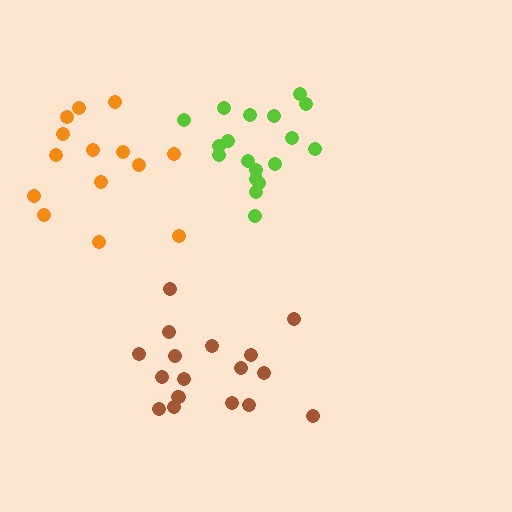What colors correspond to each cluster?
The clusters are colored: lime, orange, brown.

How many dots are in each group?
Group 1: 18 dots, Group 2: 14 dots, Group 3: 17 dots (49 total).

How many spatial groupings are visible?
There are 3 spatial groupings.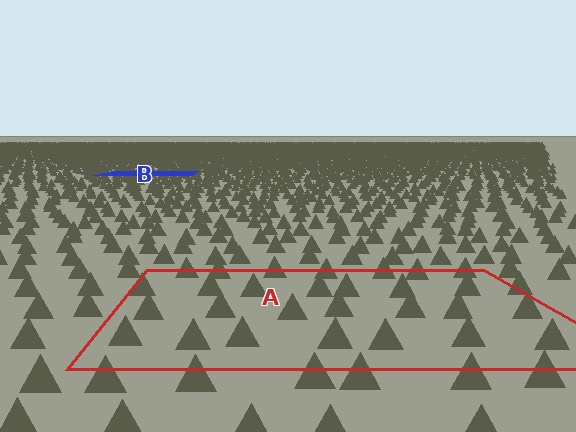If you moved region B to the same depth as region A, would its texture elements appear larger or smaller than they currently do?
They would appear larger. At a closer depth, the same texture elements are projected at a bigger on-screen size.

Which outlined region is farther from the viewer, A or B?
Region B is farther from the viewer — the texture elements inside it appear smaller and more densely packed.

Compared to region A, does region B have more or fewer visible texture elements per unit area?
Region B has more texture elements per unit area — they are packed more densely because it is farther away.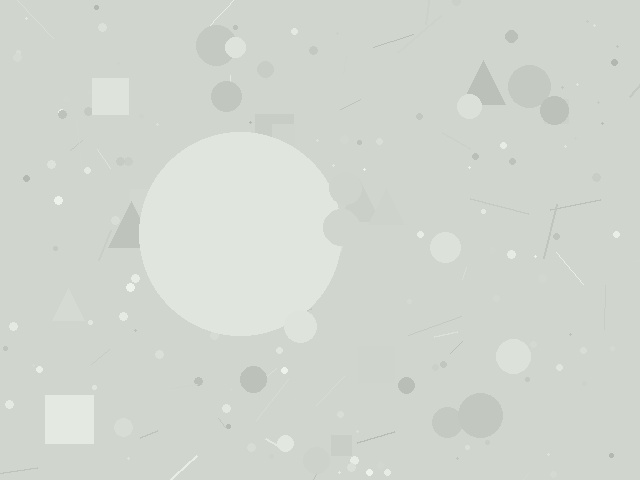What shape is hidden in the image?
A circle is hidden in the image.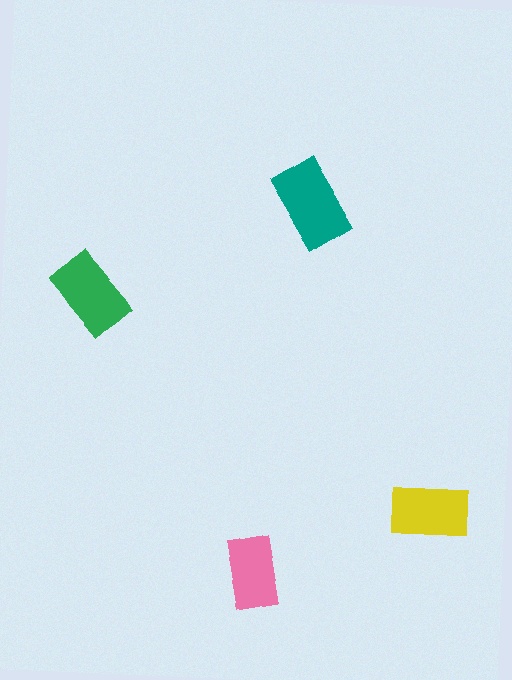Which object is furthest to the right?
The yellow rectangle is rightmost.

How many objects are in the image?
There are 4 objects in the image.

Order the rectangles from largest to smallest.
the teal one, the green one, the yellow one, the pink one.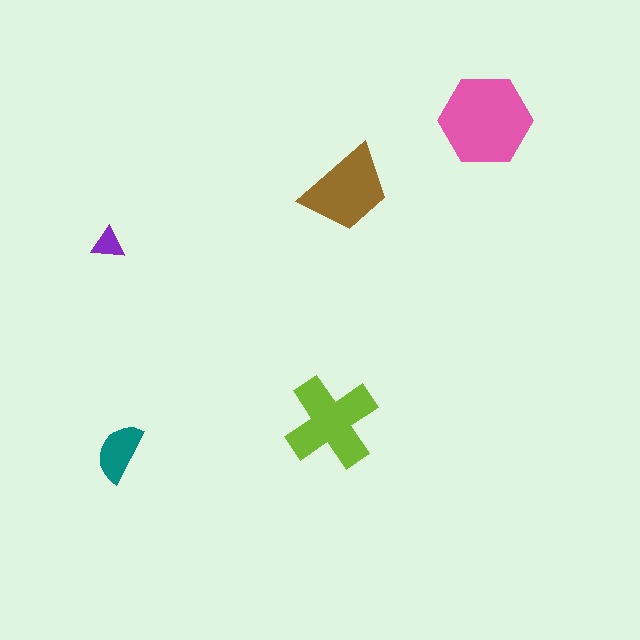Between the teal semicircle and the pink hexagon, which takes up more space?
The pink hexagon.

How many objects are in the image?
There are 5 objects in the image.